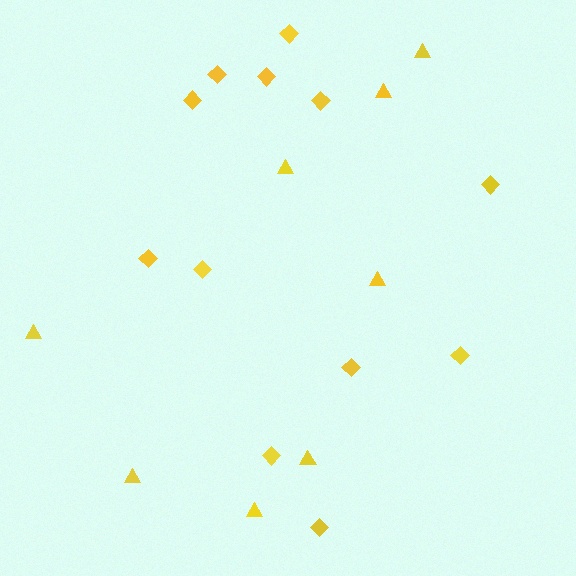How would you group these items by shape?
There are 2 groups: one group of diamonds (12) and one group of triangles (8).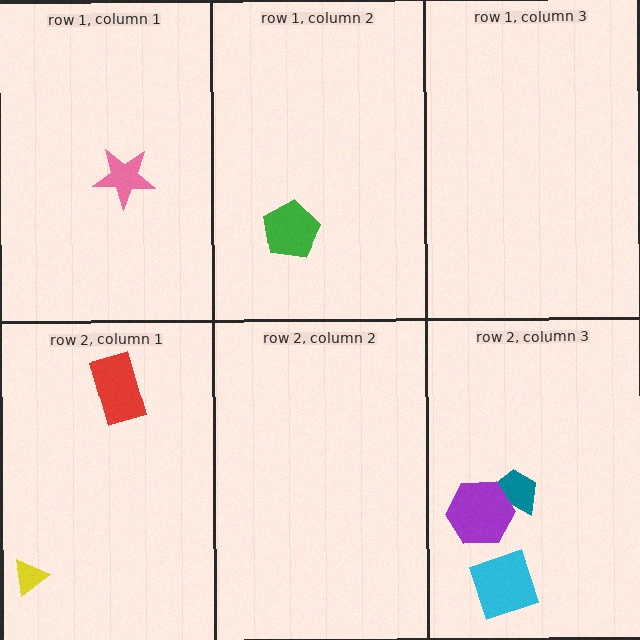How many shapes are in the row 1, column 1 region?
1.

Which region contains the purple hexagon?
The row 2, column 3 region.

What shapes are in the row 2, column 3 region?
The teal trapezoid, the cyan square, the purple hexagon.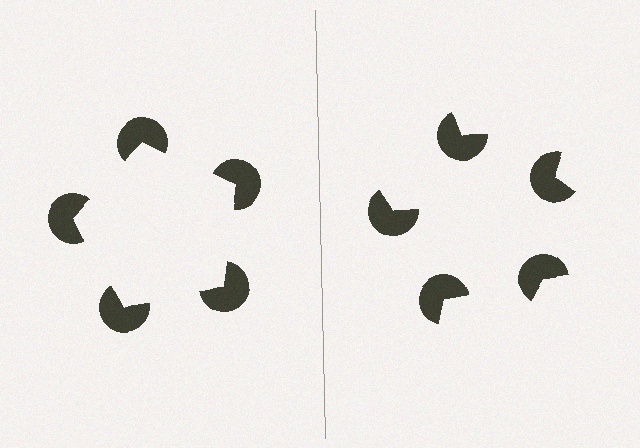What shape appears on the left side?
An illusory pentagon.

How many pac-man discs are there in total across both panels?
10 — 5 on each side.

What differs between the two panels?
The pac-man discs are positioned identically on both sides; only the wedge orientations differ. On the left they align to a pentagon; on the right they are misaligned.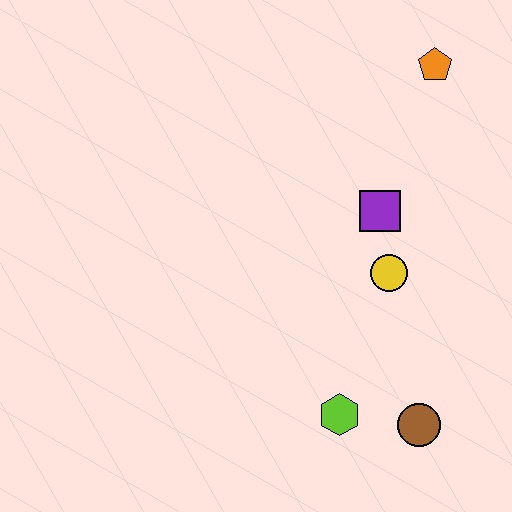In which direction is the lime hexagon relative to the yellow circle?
The lime hexagon is below the yellow circle.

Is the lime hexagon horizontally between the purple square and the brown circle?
No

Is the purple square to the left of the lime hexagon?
No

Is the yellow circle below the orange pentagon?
Yes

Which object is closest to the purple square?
The yellow circle is closest to the purple square.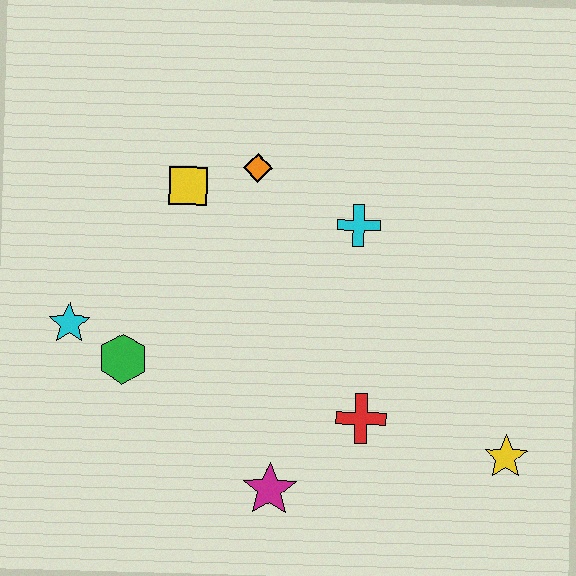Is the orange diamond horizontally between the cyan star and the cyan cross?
Yes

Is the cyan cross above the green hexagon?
Yes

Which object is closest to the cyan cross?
The orange diamond is closest to the cyan cross.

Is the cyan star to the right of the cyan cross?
No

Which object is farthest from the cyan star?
The yellow star is farthest from the cyan star.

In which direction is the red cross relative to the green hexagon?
The red cross is to the right of the green hexagon.